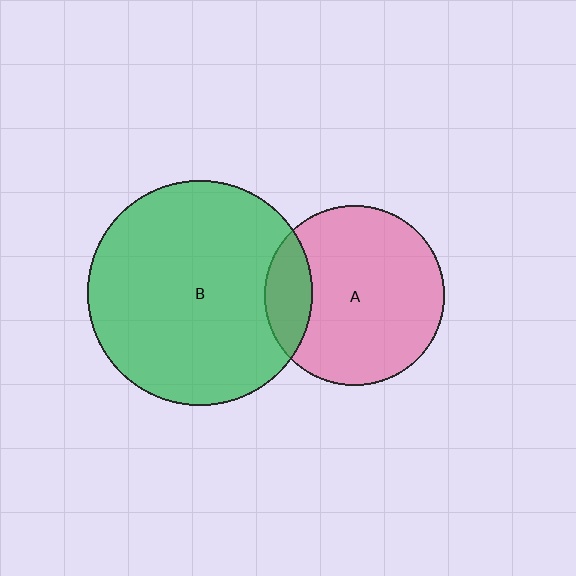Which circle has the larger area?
Circle B (green).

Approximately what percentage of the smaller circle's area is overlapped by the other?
Approximately 15%.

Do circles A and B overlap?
Yes.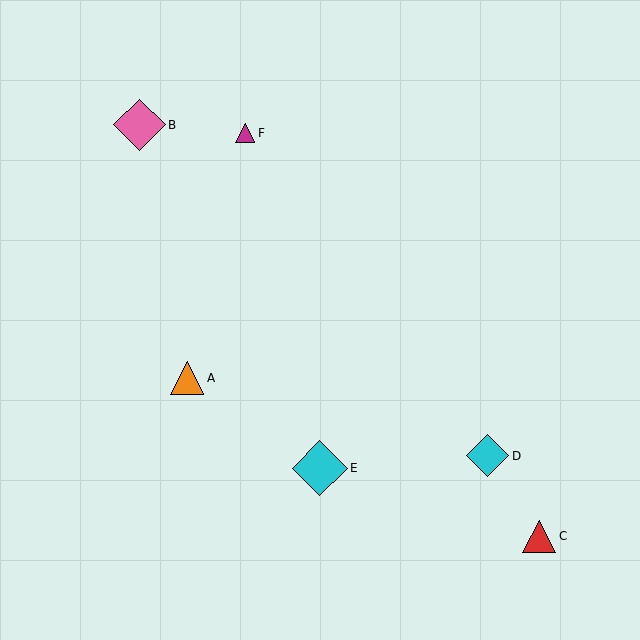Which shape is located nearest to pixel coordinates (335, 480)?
The cyan diamond (labeled E) at (320, 468) is nearest to that location.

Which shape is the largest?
The cyan diamond (labeled E) is the largest.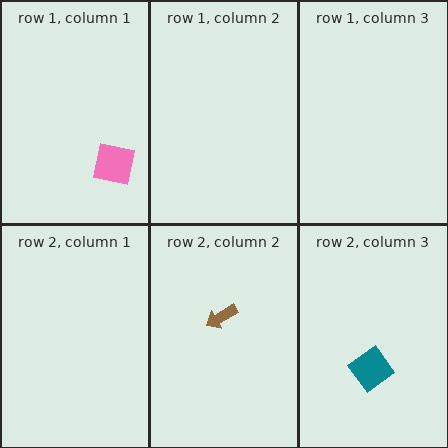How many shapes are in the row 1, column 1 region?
1.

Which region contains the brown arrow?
The row 2, column 2 region.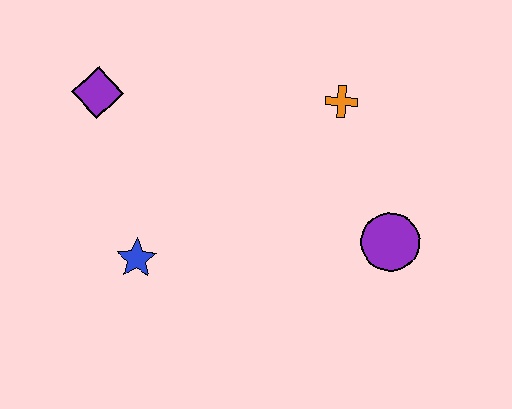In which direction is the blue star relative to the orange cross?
The blue star is to the left of the orange cross.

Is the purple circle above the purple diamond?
No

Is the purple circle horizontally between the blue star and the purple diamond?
No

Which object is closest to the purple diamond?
The blue star is closest to the purple diamond.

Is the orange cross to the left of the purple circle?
Yes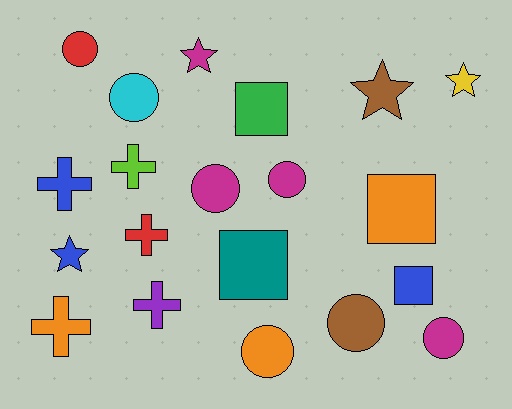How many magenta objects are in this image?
There are 4 magenta objects.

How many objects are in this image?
There are 20 objects.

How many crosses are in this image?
There are 5 crosses.